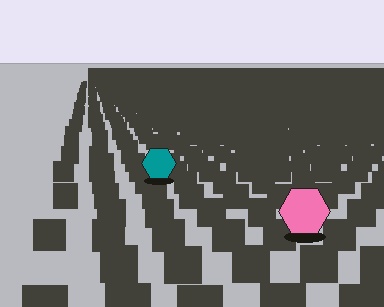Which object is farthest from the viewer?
The teal hexagon is farthest from the viewer. It appears smaller and the ground texture around it is denser.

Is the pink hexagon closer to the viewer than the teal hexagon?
Yes. The pink hexagon is closer — you can tell from the texture gradient: the ground texture is coarser near it.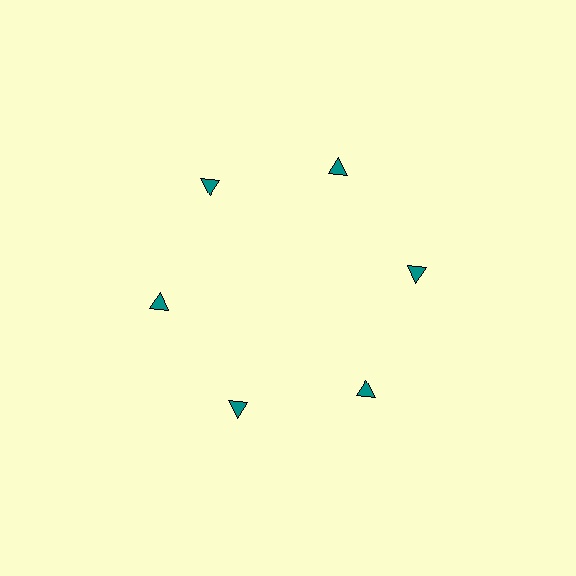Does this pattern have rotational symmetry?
Yes, this pattern has 6-fold rotational symmetry. It looks the same after rotating 60 degrees around the center.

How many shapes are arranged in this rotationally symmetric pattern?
There are 6 shapes, arranged in 6 groups of 1.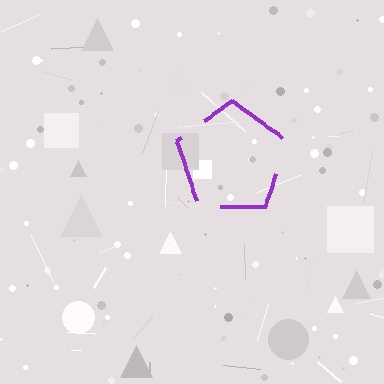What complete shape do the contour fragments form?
The contour fragments form a pentagon.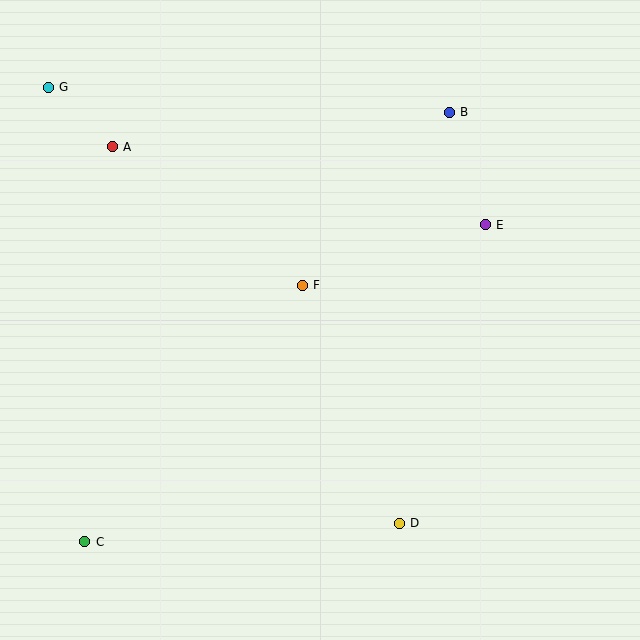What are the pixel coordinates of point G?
Point G is at (48, 87).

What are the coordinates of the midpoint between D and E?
The midpoint between D and E is at (442, 374).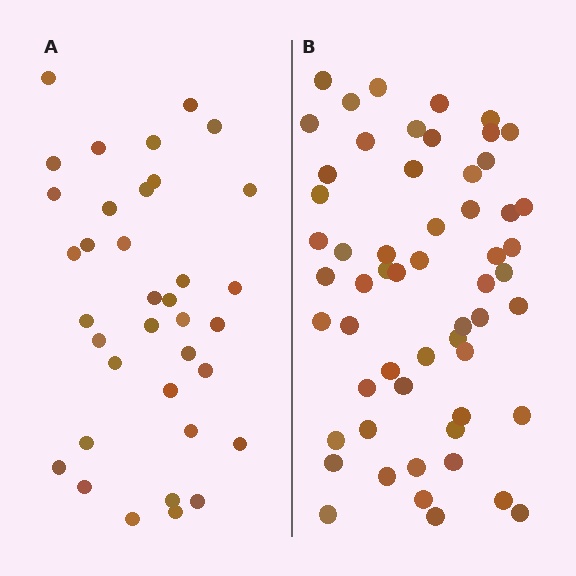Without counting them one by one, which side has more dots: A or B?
Region B (the right region) has more dots.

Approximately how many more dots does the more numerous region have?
Region B has approximately 20 more dots than region A.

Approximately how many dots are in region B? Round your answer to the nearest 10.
About 60 dots. (The exact count is 57, which rounds to 60.)